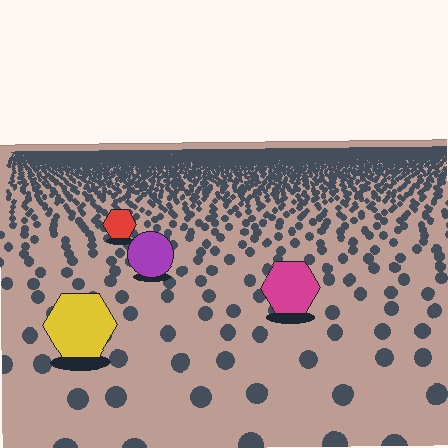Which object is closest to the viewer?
The yellow hexagon is closest. The texture marks near it are larger and more spread out.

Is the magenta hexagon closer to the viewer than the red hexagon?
Yes. The magenta hexagon is closer — you can tell from the texture gradient: the ground texture is coarser near it.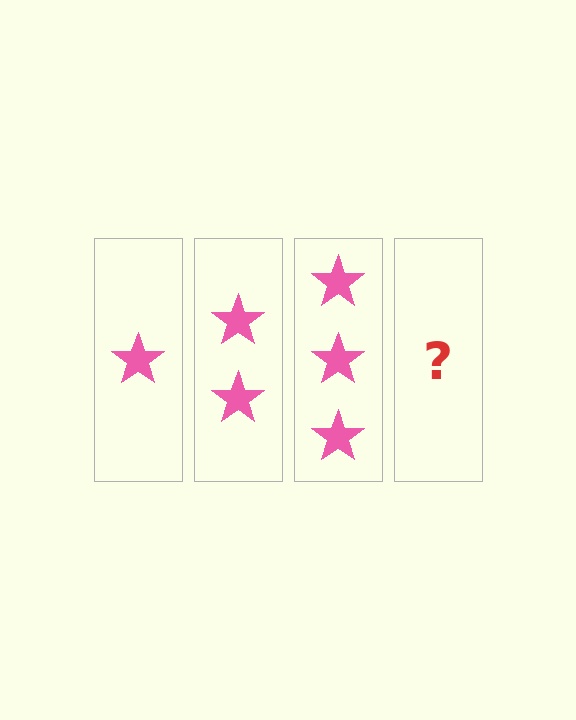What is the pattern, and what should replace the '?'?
The pattern is that each step adds one more star. The '?' should be 4 stars.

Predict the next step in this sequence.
The next step is 4 stars.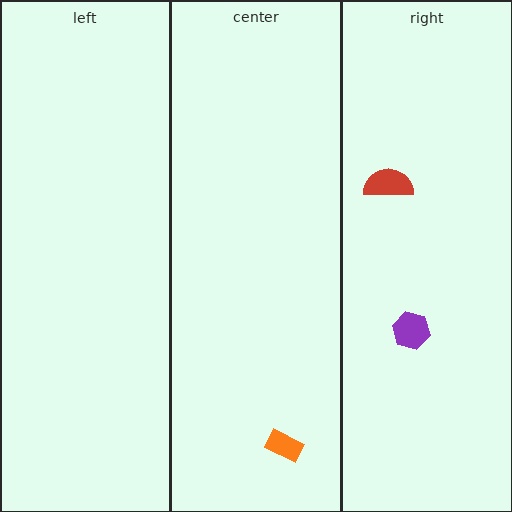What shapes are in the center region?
The orange rectangle.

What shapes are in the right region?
The red semicircle, the purple hexagon.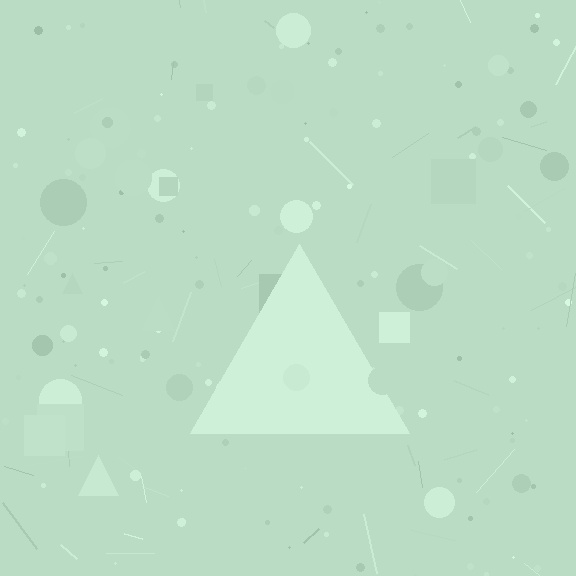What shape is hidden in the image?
A triangle is hidden in the image.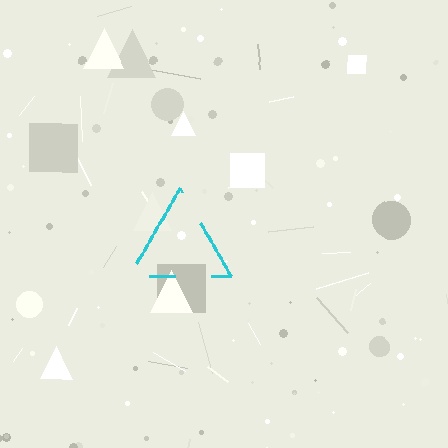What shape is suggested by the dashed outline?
The dashed outline suggests a triangle.